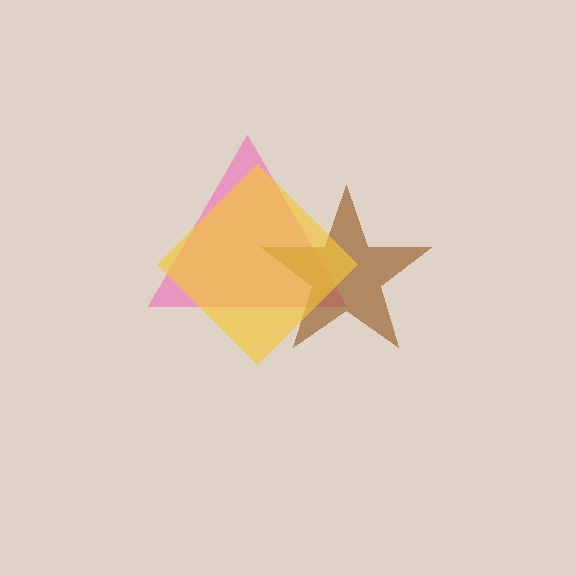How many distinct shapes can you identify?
There are 3 distinct shapes: a pink triangle, a brown star, a yellow diamond.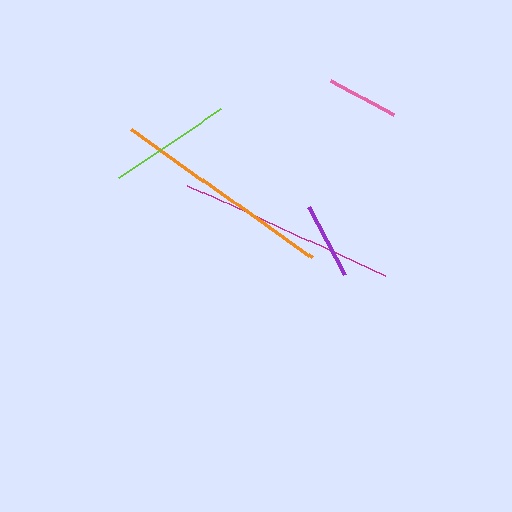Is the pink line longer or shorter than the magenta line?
The magenta line is longer than the pink line.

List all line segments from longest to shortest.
From longest to shortest: orange, magenta, lime, purple, pink.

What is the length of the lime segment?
The lime segment is approximately 123 pixels long.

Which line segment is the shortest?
The pink line is the shortest at approximately 70 pixels.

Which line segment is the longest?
The orange line is the longest at approximately 222 pixels.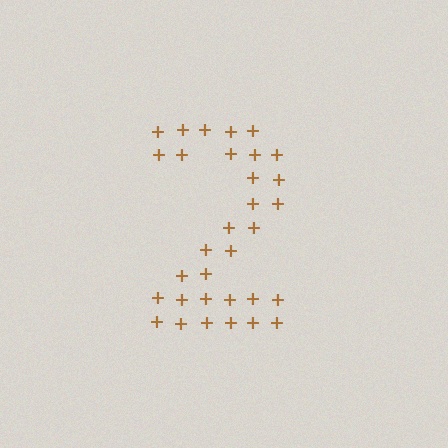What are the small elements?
The small elements are plus signs.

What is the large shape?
The large shape is the digit 2.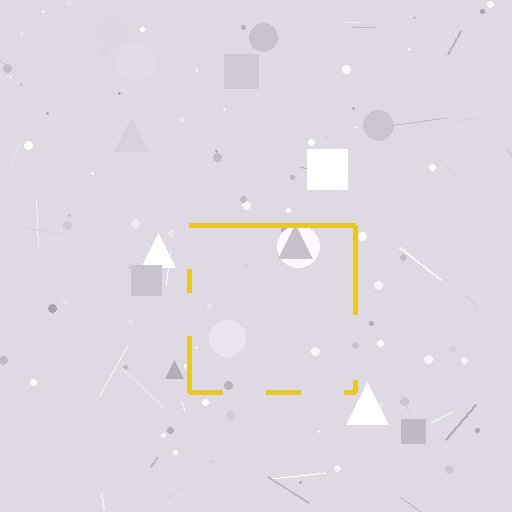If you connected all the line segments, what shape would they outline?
They would outline a square.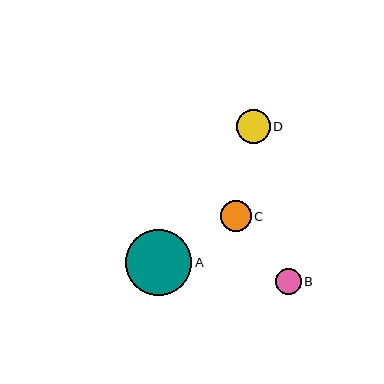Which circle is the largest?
Circle A is the largest with a size of approximately 66 pixels.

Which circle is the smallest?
Circle B is the smallest with a size of approximately 26 pixels.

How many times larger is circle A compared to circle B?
Circle A is approximately 2.5 times the size of circle B.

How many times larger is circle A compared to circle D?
Circle A is approximately 2.0 times the size of circle D.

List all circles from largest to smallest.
From largest to smallest: A, D, C, B.